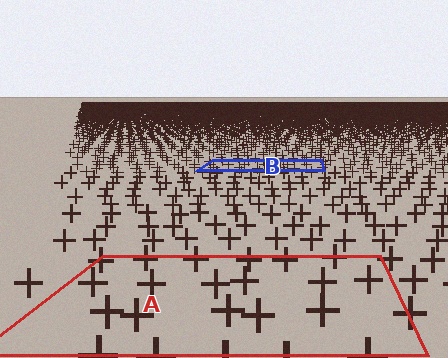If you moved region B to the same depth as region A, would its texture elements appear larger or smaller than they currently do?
They would appear larger. At a closer depth, the same texture elements are projected at a bigger on-screen size.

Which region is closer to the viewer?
Region A is closer. The texture elements there are larger and more spread out.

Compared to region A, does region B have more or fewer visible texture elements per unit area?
Region B has more texture elements per unit area — they are packed more densely because it is farther away.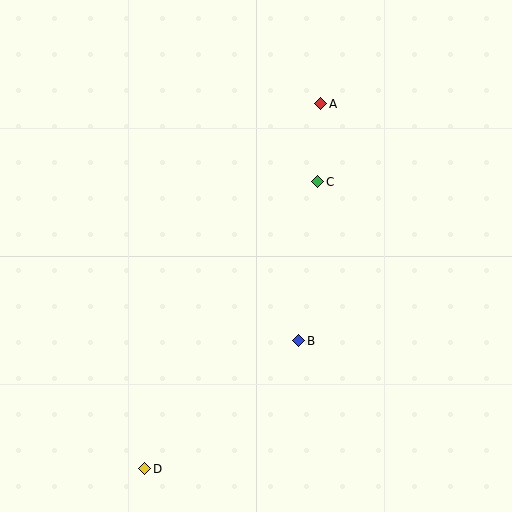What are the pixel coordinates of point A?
Point A is at (321, 104).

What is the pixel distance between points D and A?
The distance between D and A is 405 pixels.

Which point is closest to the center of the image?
Point B at (299, 341) is closest to the center.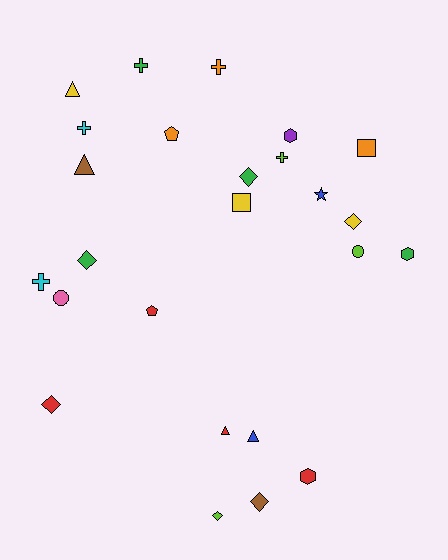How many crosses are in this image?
There are 5 crosses.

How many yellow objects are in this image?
There are 3 yellow objects.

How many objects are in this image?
There are 25 objects.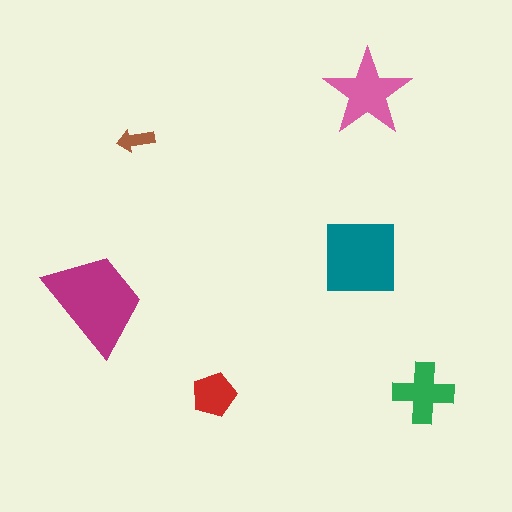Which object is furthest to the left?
The magenta trapezoid is leftmost.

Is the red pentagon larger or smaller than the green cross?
Smaller.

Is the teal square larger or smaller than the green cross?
Larger.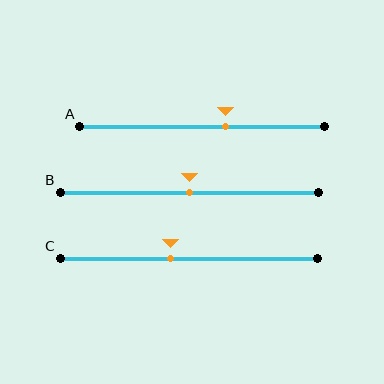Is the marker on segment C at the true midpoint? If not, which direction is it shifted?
No, the marker on segment C is shifted to the left by about 7% of the segment length.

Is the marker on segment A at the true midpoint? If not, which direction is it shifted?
No, the marker on segment A is shifted to the right by about 10% of the segment length.